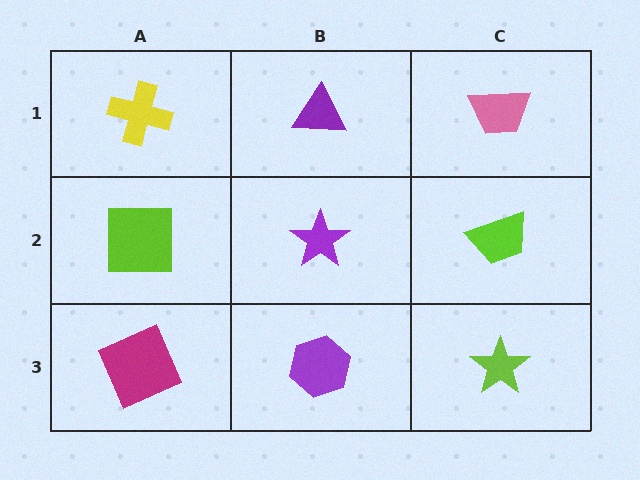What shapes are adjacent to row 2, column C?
A pink trapezoid (row 1, column C), a lime star (row 3, column C), a purple star (row 2, column B).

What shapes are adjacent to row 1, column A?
A lime square (row 2, column A), a purple triangle (row 1, column B).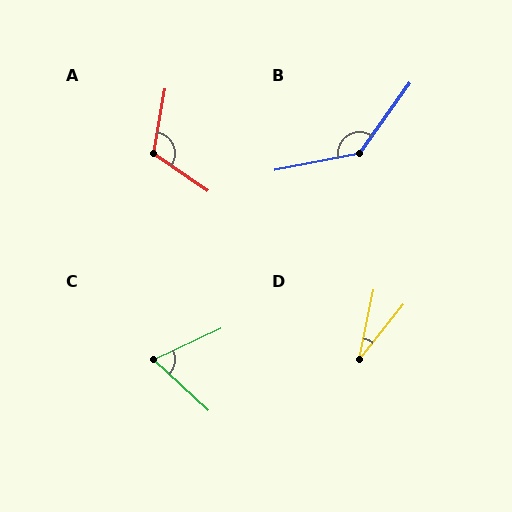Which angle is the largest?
B, at approximately 137 degrees.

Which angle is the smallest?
D, at approximately 27 degrees.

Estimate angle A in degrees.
Approximately 115 degrees.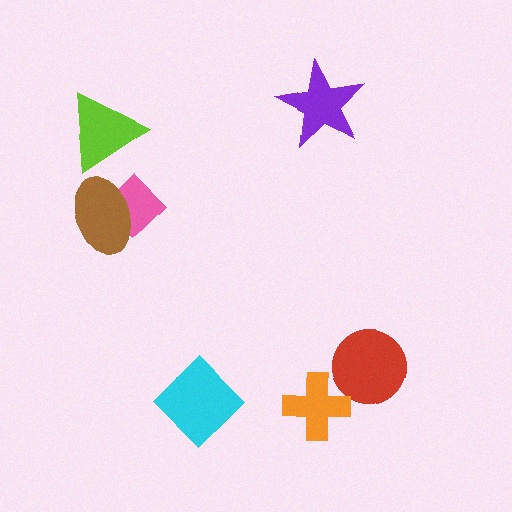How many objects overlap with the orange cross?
0 objects overlap with the orange cross.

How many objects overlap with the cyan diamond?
0 objects overlap with the cyan diamond.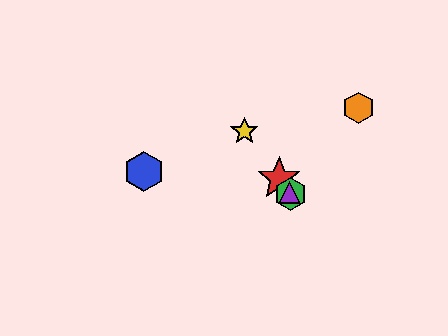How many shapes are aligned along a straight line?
4 shapes (the red star, the green hexagon, the yellow star, the purple triangle) are aligned along a straight line.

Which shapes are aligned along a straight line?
The red star, the green hexagon, the yellow star, the purple triangle are aligned along a straight line.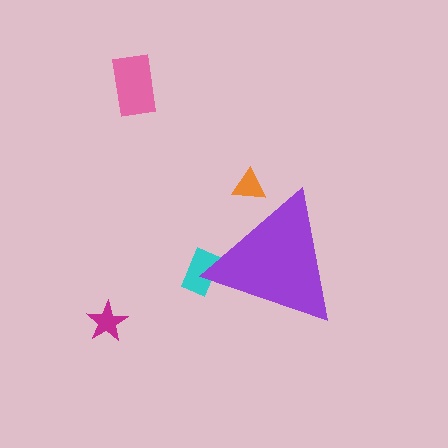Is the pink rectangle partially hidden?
No, the pink rectangle is fully visible.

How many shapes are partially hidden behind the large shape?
2 shapes are partially hidden.